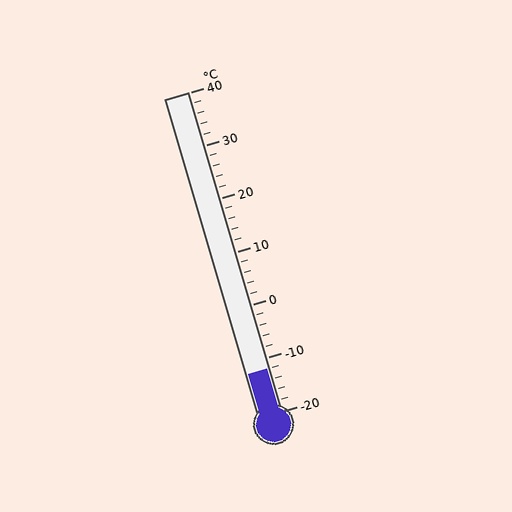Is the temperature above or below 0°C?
The temperature is below 0°C.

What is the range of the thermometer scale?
The thermometer scale ranges from -20°C to 40°C.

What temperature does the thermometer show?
The thermometer shows approximately -12°C.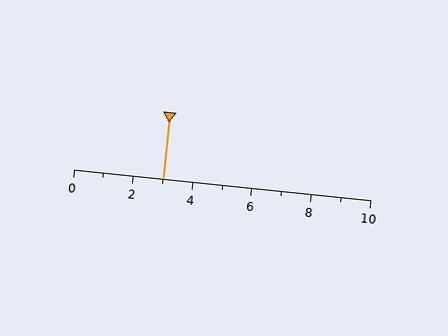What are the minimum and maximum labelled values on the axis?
The axis runs from 0 to 10.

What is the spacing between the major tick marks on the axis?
The major ticks are spaced 2 apart.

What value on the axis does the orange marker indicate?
The marker indicates approximately 3.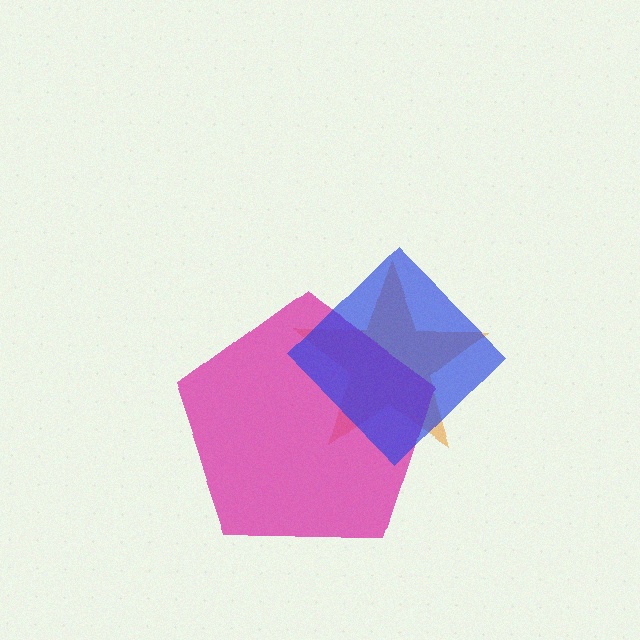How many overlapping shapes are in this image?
There are 3 overlapping shapes in the image.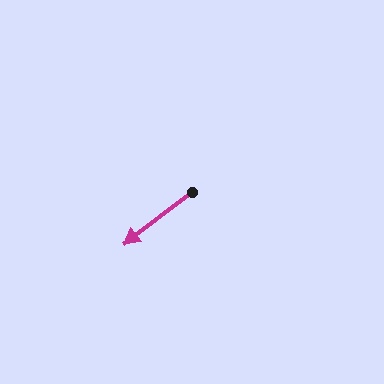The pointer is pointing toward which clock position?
Roughly 8 o'clock.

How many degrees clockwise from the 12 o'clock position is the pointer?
Approximately 233 degrees.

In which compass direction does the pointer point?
Southwest.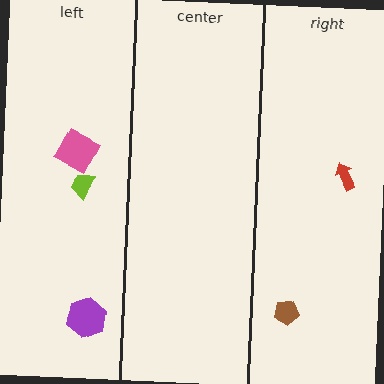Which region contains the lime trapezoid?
The left region.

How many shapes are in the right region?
2.